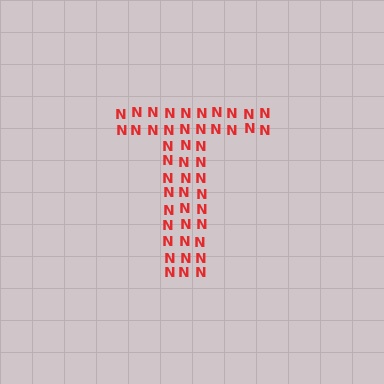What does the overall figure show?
The overall figure shows the letter T.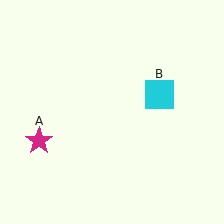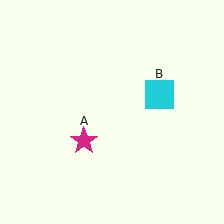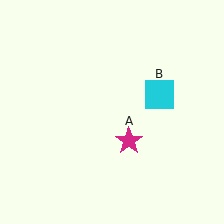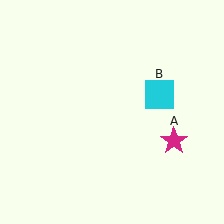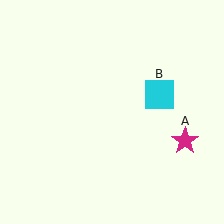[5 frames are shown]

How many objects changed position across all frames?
1 object changed position: magenta star (object A).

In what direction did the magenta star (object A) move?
The magenta star (object A) moved right.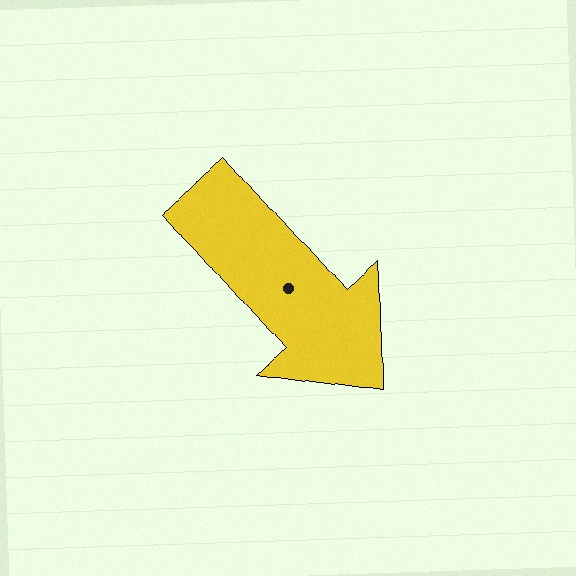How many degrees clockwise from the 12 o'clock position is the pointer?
Approximately 138 degrees.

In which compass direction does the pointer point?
Southeast.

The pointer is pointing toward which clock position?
Roughly 5 o'clock.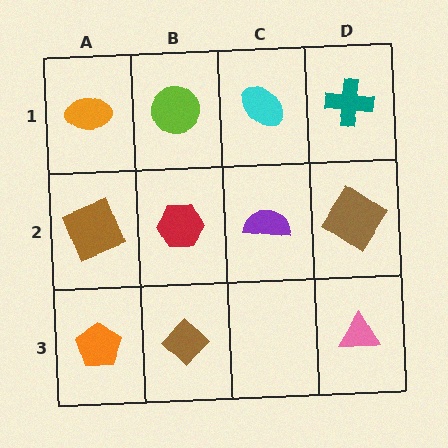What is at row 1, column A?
An orange ellipse.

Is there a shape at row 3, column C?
No, that cell is empty.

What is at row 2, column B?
A red hexagon.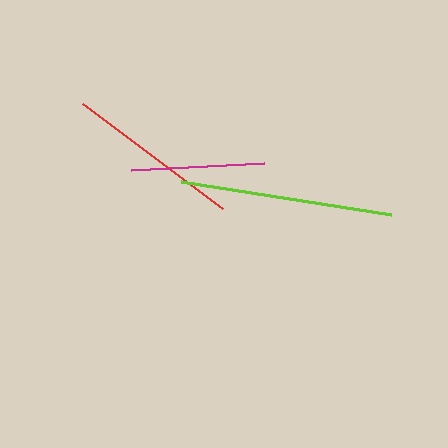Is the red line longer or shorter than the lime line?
The lime line is longer than the red line.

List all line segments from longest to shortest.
From longest to shortest: lime, red, magenta.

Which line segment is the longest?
The lime line is the longest at approximately 212 pixels.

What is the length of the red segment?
The red segment is approximately 175 pixels long.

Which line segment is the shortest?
The magenta line is the shortest at approximately 133 pixels.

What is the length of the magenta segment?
The magenta segment is approximately 133 pixels long.